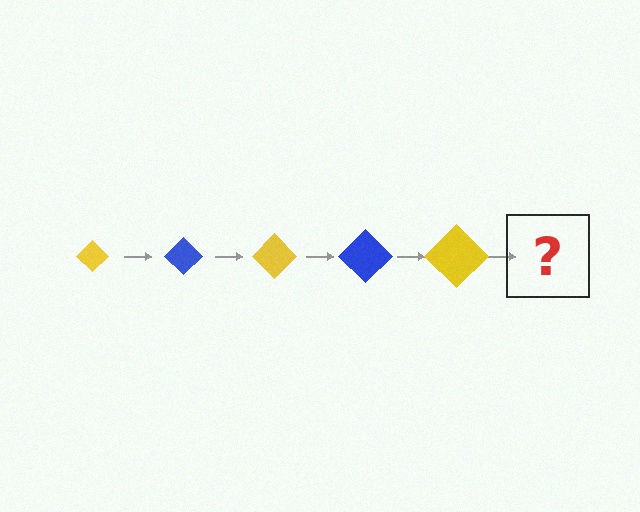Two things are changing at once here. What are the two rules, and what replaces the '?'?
The two rules are that the diamond grows larger each step and the color cycles through yellow and blue. The '?' should be a blue diamond, larger than the previous one.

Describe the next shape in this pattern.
It should be a blue diamond, larger than the previous one.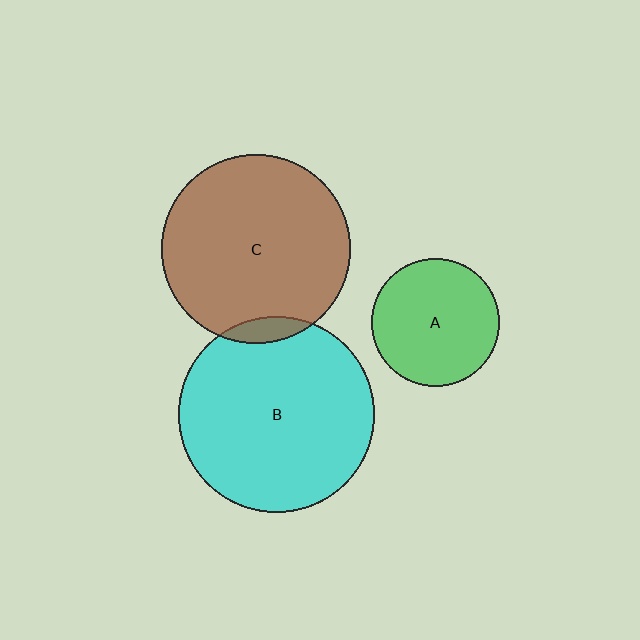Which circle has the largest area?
Circle B (cyan).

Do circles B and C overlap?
Yes.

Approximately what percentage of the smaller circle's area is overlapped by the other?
Approximately 5%.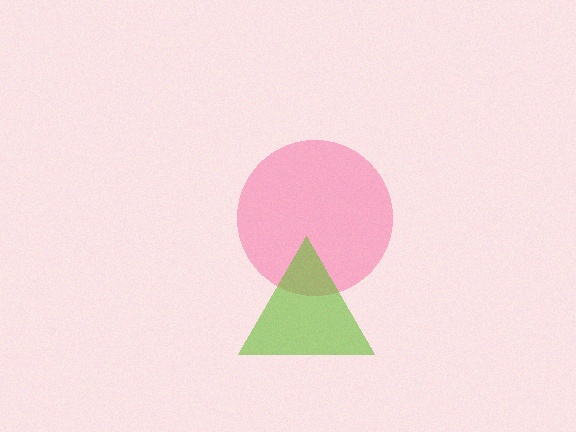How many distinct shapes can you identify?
There are 2 distinct shapes: a pink circle, a lime triangle.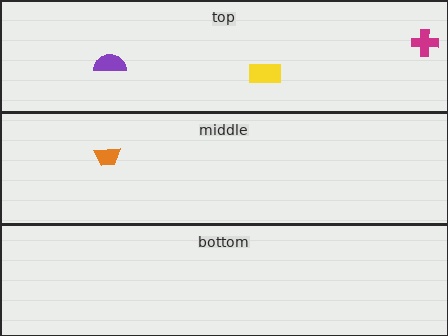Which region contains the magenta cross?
The top region.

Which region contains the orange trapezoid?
The middle region.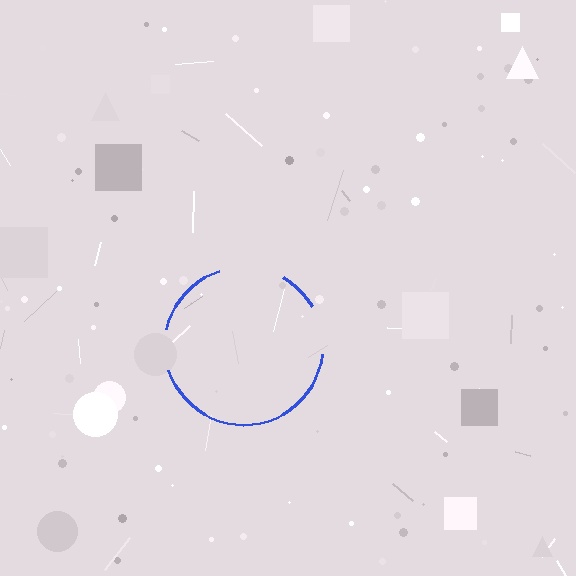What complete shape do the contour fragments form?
The contour fragments form a circle.